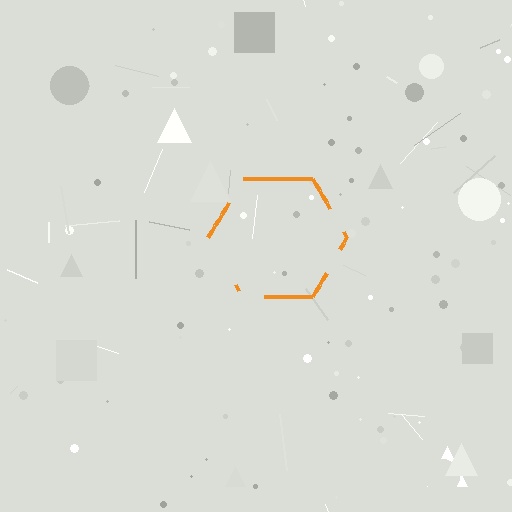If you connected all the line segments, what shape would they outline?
They would outline a hexagon.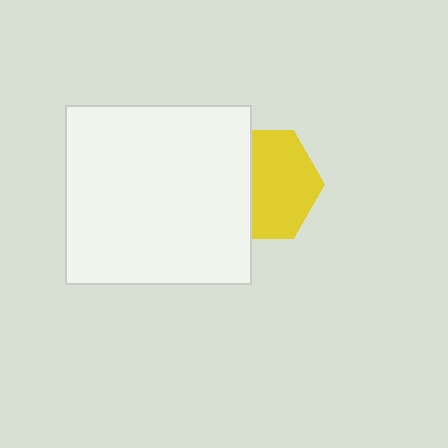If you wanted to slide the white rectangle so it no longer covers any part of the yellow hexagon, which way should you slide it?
Slide it left — that is the most direct way to separate the two shapes.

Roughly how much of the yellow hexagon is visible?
About half of it is visible (roughly 61%).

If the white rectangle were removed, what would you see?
You would see the complete yellow hexagon.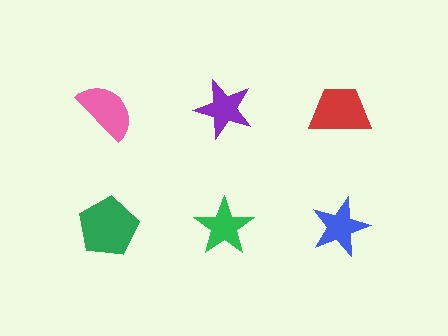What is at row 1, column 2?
A purple star.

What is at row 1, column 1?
A pink semicircle.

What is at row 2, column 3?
A blue star.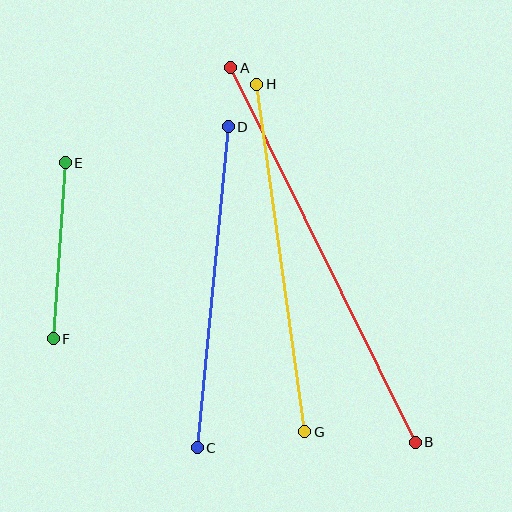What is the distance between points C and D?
The distance is approximately 323 pixels.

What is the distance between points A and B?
The distance is approximately 417 pixels.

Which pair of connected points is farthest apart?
Points A and B are farthest apart.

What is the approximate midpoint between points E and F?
The midpoint is at approximately (59, 251) pixels.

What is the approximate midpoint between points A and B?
The midpoint is at approximately (323, 255) pixels.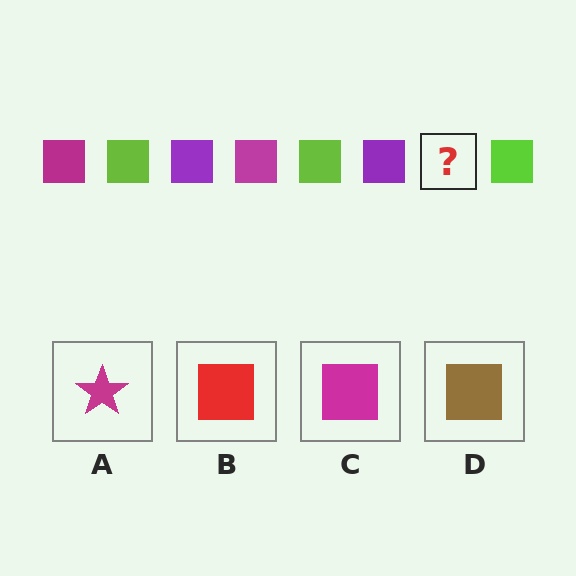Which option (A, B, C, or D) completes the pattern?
C.